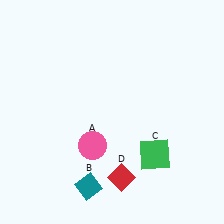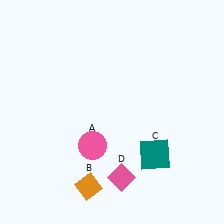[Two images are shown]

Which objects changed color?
B changed from teal to orange. C changed from green to teal. D changed from red to pink.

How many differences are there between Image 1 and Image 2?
There are 3 differences between the two images.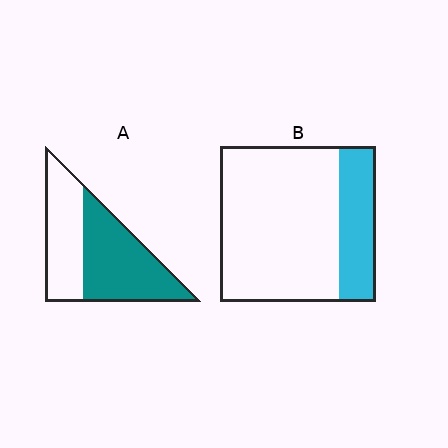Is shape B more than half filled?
No.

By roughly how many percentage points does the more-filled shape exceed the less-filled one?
By roughly 35 percentage points (A over B).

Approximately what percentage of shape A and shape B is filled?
A is approximately 55% and B is approximately 25%.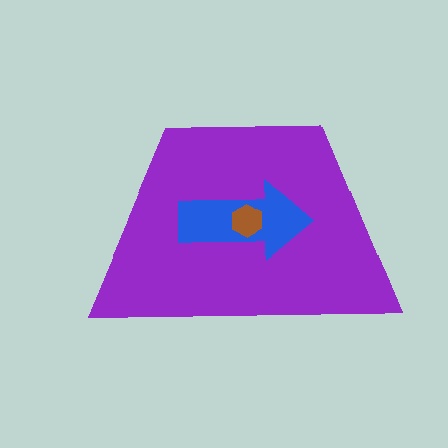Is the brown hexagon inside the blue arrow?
Yes.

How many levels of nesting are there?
3.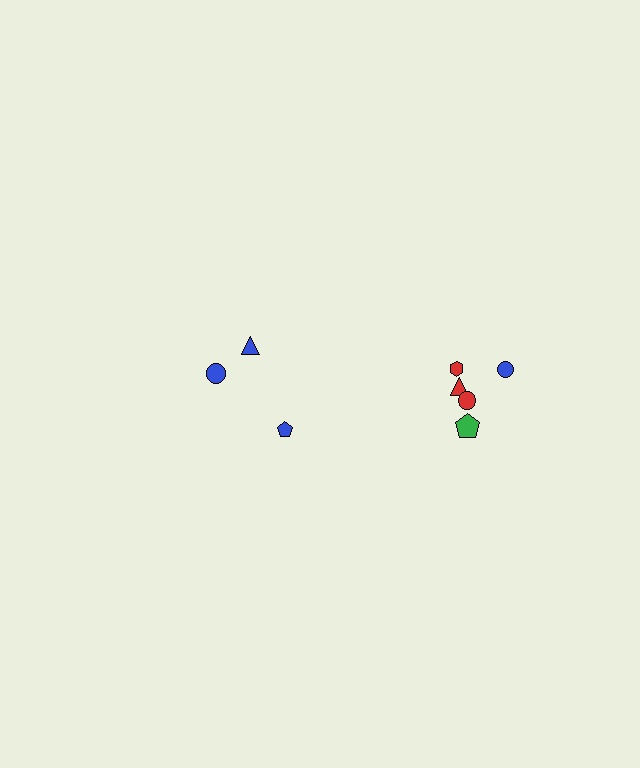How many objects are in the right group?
There are 5 objects.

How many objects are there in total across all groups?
There are 8 objects.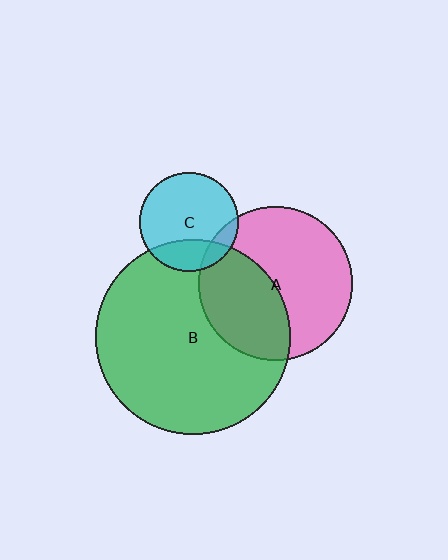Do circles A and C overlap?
Yes.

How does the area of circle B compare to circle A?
Approximately 1.6 times.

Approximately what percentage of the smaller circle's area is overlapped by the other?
Approximately 10%.